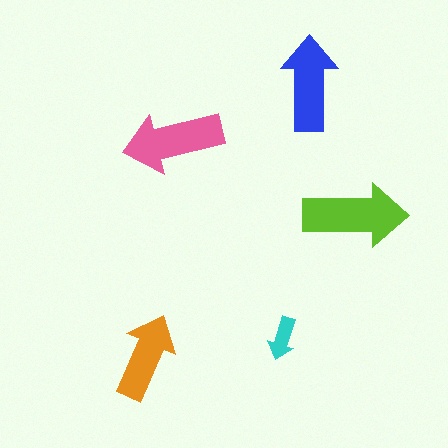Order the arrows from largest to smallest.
the lime one, the pink one, the blue one, the orange one, the cyan one.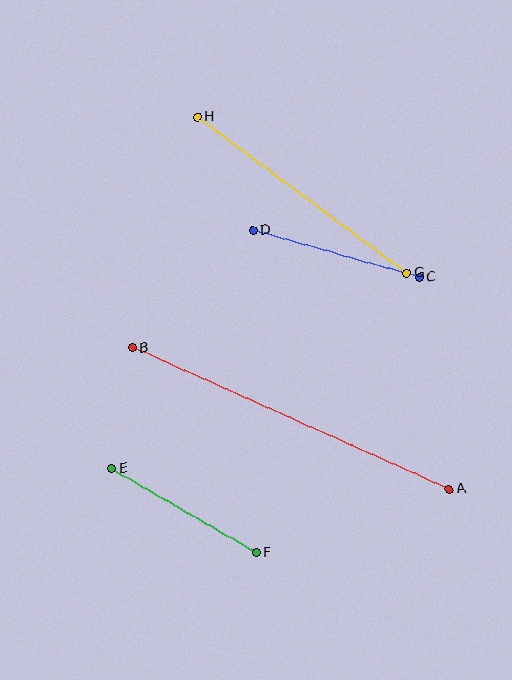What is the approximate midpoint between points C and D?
The midpoint is at approximately (336, 254) pixels.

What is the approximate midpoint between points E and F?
The midpoint is at approximately (184, 511) pixels.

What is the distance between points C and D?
The distance is approximately 173 pixels.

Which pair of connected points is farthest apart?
Points A and B are farthest apart.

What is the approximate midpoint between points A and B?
The midpoint is at approximately (291, 419) pixels.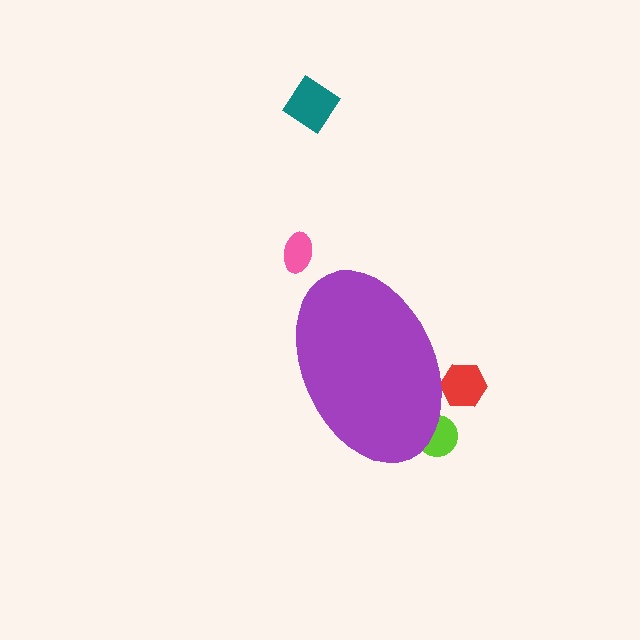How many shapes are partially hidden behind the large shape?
2 shapes are partially hidden.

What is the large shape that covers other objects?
A purple ellipse.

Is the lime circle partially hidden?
Yes, the lime circle is partially hidden behind the purple ellipse.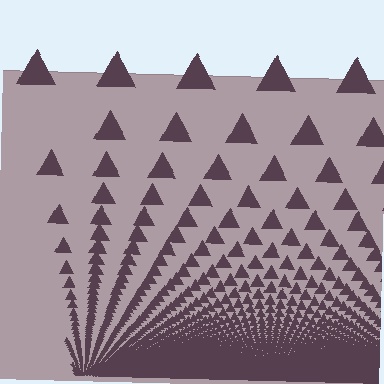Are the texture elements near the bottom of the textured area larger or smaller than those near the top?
Smaller. The gradient is inverted — elements near the bottom are smaller and denser.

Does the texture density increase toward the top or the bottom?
Density increases toward the bottom.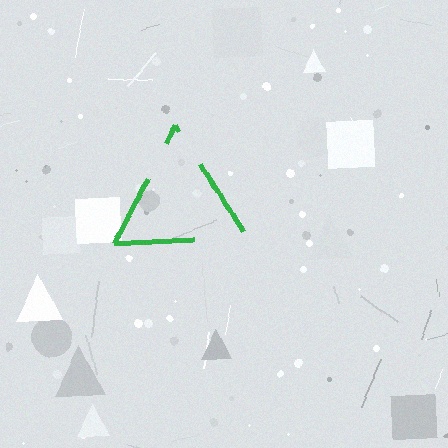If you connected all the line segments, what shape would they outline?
They would outline a triangle.